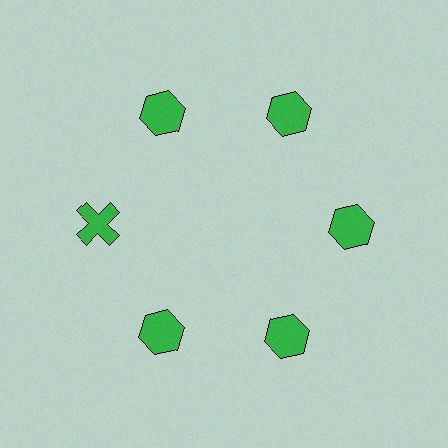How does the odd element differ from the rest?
It has a different shape: cross instead of hexagon.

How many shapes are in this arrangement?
There are 6 shapes arranged in a ring pattern.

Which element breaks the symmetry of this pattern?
The green cross at roughly the 9 o'clock position breaks the symmetry. All other shapes are green hexagons.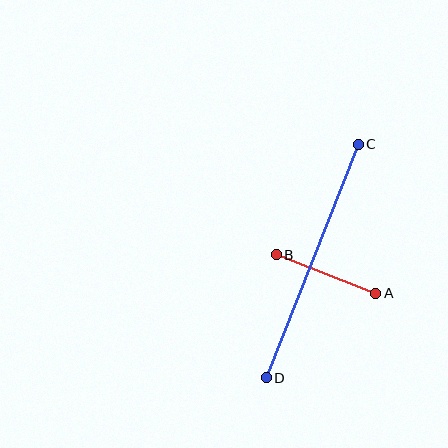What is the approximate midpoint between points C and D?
The midpoint is at approximately (312, 261) pixels.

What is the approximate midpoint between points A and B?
The midpoint is at approximately (326, 274) pixels.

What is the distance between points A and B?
The distance is approximately 107 pixels.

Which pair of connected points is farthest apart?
Points C and D are farthest apart.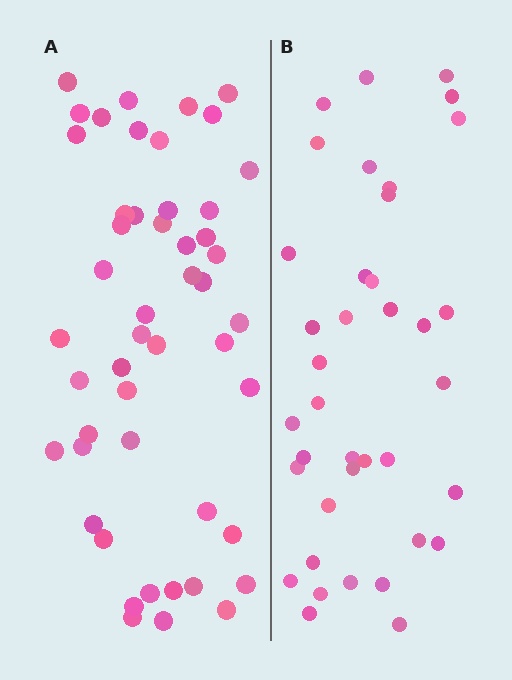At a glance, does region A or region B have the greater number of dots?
Region A (the left region) has more dots.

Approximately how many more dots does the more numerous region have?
Region A has roughly 12 or so more dots than region B.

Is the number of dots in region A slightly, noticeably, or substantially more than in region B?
Region A has noticeably more, but not dramatically so. The ratio is roughly 1.3 to 1.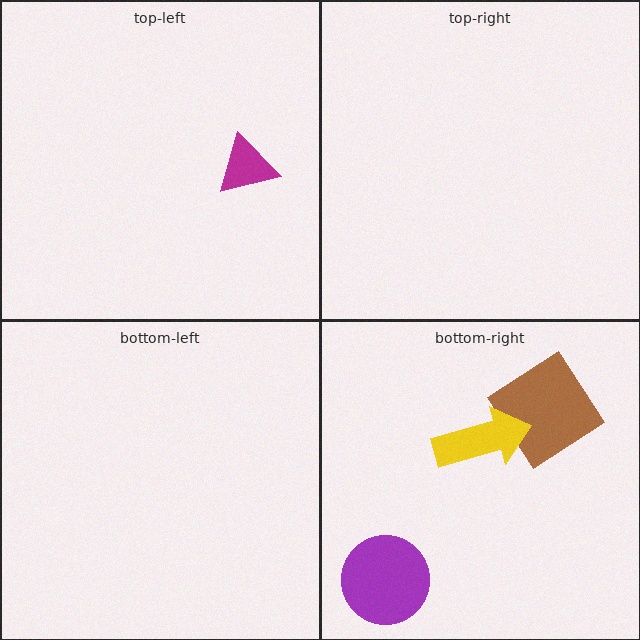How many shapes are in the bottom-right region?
3.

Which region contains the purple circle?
The bottom-right region.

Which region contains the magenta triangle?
The top-left region.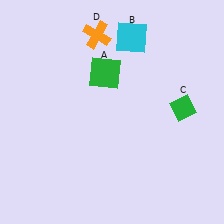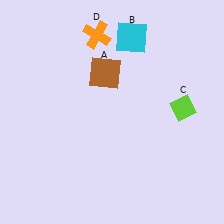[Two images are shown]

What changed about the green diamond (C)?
In Image 1, C is green. In Image 2, it changed to lime.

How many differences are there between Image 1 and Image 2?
There are 2 differences between the two images.